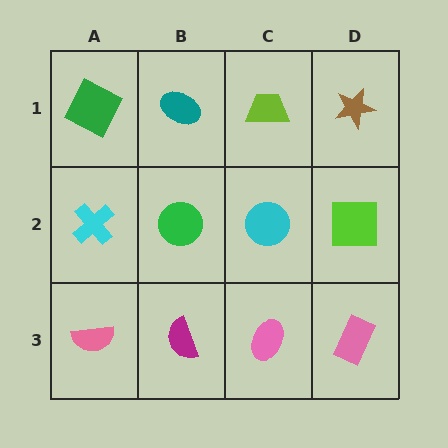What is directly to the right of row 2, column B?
A cyan circle.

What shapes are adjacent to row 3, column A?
A cyan cross (row 2, column A), a magenta semicircle (row 3, column B).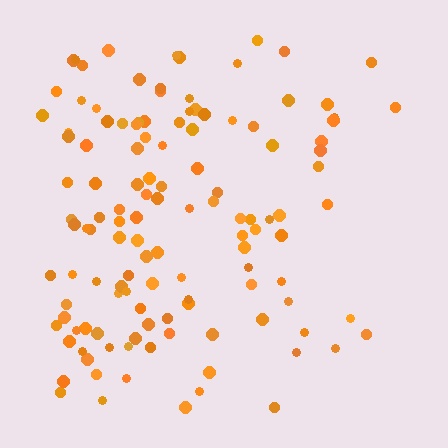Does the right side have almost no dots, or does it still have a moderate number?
Still a moderate number, just noticeably fewer than the left.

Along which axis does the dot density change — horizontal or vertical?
Horizontal.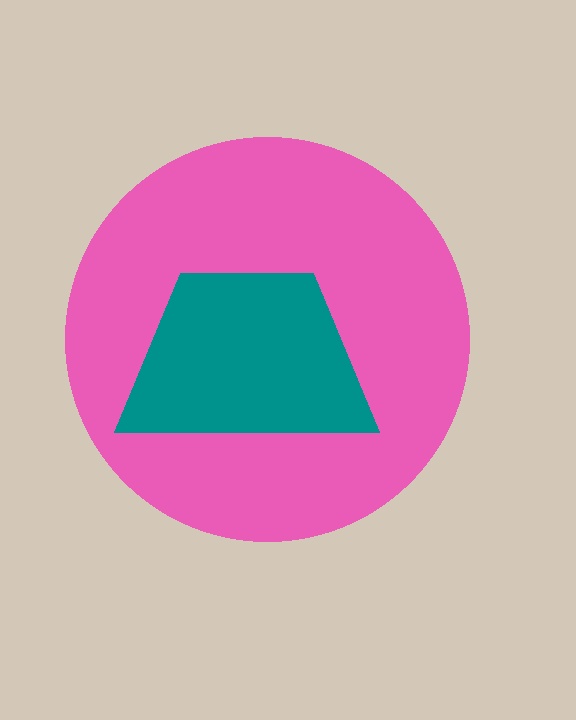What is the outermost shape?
The pink circle.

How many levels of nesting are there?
2.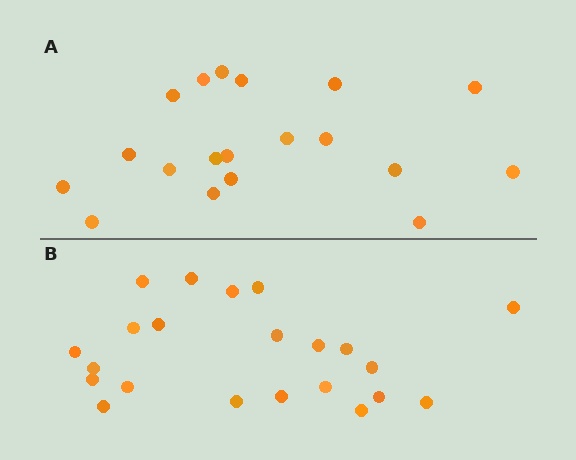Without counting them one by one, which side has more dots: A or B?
Region B (the bottom region) has more dots.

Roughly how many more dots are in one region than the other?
Region B has just a few more — roughly 2 or 3 more dots than region A.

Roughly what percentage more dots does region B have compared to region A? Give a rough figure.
About 15% more.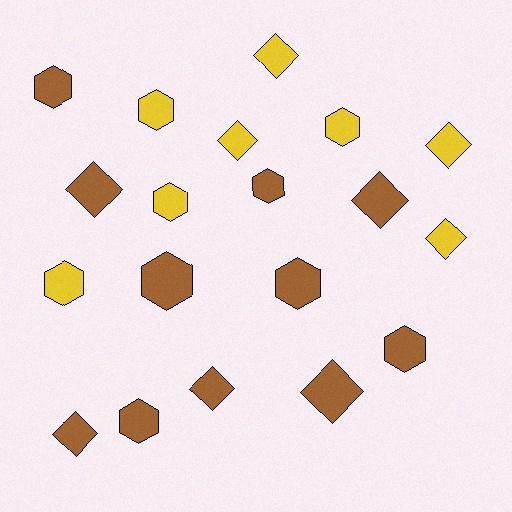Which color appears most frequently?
Brown, with 11 objects.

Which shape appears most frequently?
Hexagon, with 10 objects.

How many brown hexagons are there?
There are 6 brown hexagons.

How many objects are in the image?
There are 19 objects.